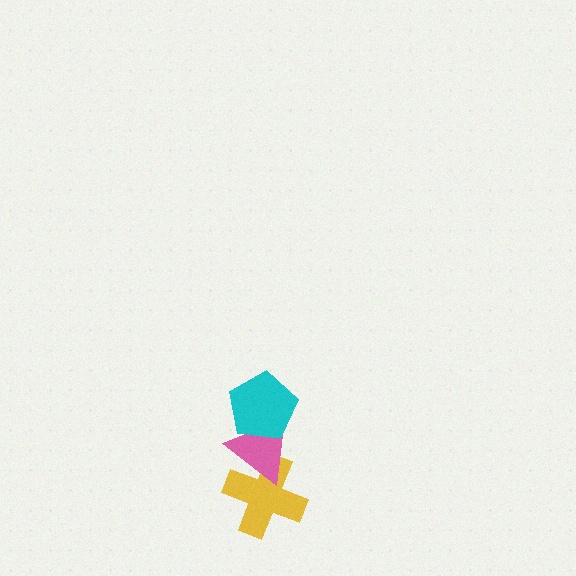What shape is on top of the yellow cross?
The pink triangle is on top of the yellow cross.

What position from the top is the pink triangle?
The pink triangle is 2nd from the top.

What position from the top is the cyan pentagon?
The cyan pentagon is 1st from the top.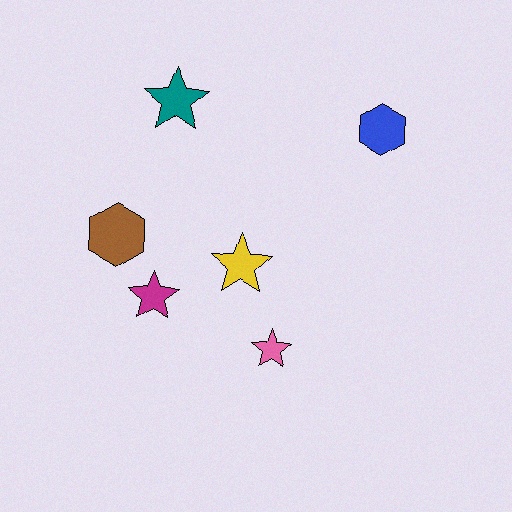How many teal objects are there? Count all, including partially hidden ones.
There is 1 teal object.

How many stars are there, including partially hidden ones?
There are 4 stars.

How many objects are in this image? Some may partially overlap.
There are 6 objects.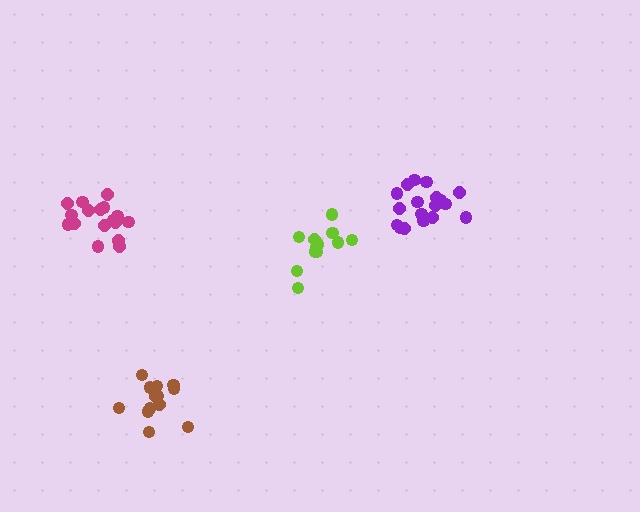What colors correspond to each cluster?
The clusters are colored: lime, magenta, brown, purple.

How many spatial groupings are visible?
There are 4 spatial groupings.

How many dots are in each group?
Group 1: 12 dots, Group 2: 17 dots, Group 3: 13 dots, Group 4: 18 dots (60 total).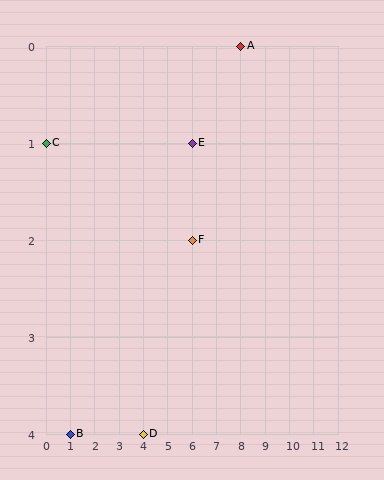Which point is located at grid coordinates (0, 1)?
Point C is at (0, 1).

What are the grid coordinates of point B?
Point B is at grid coordinates (1, 4).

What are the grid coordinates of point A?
Point A is at grid coordinates (8, 0).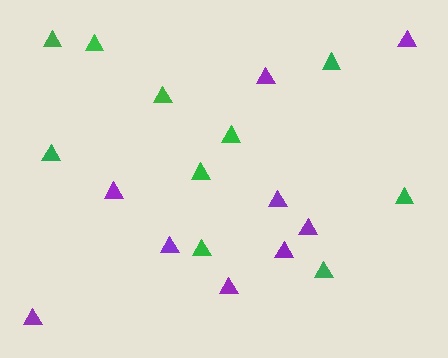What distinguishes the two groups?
There are 2 groups: one group of purple triangles (9) and one group of green triangles (10).